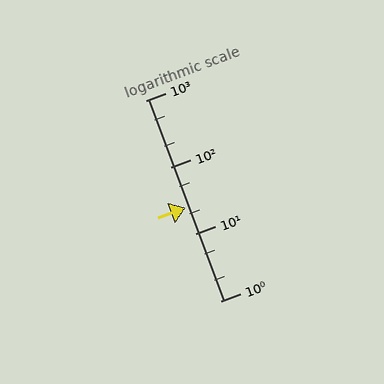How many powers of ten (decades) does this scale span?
The scale spans 3 decades, from 1 to 1000.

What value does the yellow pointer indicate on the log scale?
The pointer indicates approximately 25.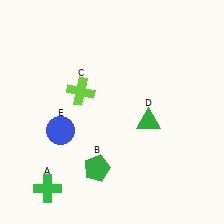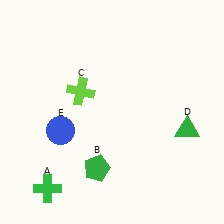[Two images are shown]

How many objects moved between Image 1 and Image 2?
1 object moved between the two images.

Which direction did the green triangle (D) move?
The green triangle (D) moved right.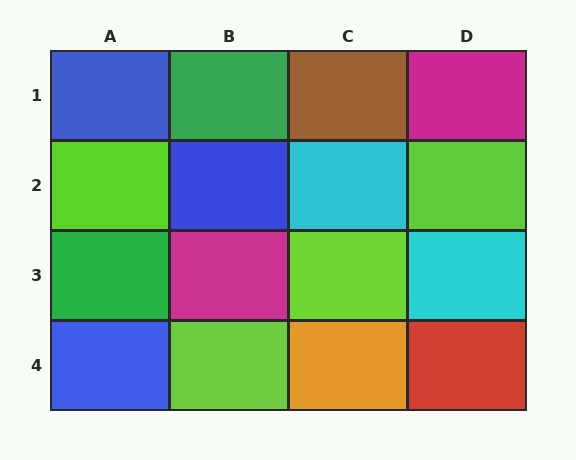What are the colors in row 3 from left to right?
Green, magenta, lime, cyan.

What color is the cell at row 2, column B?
Blue.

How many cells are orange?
1 cell is orange.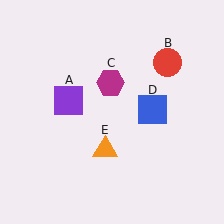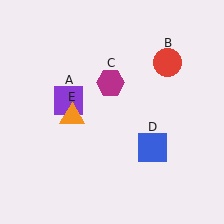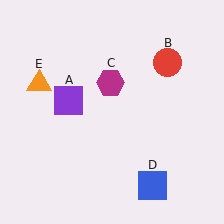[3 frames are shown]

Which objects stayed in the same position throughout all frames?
Purple square (object A) and red circle (object B) and magenta hexagon (object C) remained stationary.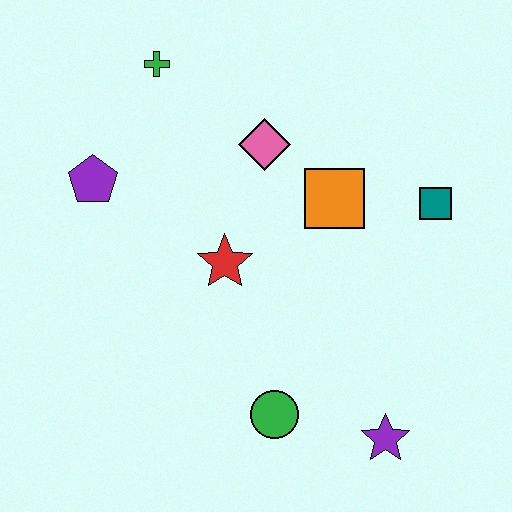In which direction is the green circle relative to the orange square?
The green circle is below the orange square.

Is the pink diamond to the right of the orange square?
No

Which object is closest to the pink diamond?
The orange square is closest to the pink diamond.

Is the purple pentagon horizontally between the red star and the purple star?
No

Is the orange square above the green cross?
No